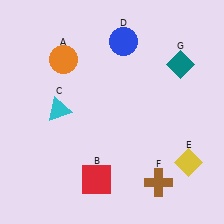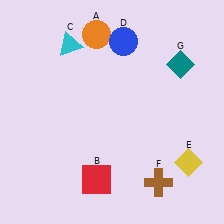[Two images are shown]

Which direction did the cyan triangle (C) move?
The cyan triangle (C) moved up.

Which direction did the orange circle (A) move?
The orange circle (A) moved right.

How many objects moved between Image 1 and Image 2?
2 objects moved between the two images.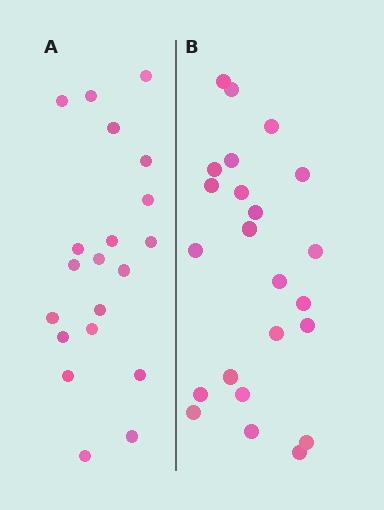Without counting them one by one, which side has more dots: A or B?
Region B (the right region) has more dots.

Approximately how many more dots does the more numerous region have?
Region B has just a few more — roughly 2 or 3 more dots than region A.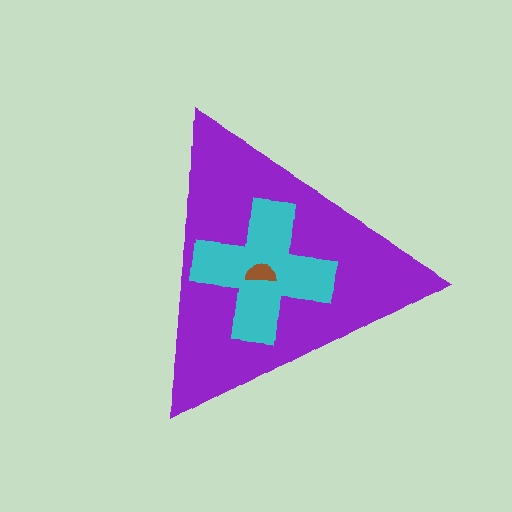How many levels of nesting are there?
3.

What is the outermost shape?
The purple triangle.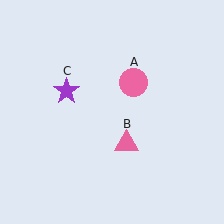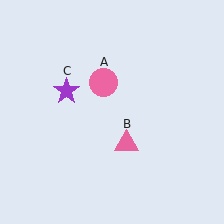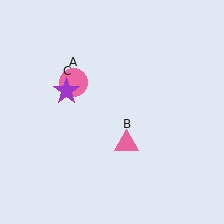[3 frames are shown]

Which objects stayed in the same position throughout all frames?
Pink triangle (object B) and purple star (object C) remained stationary.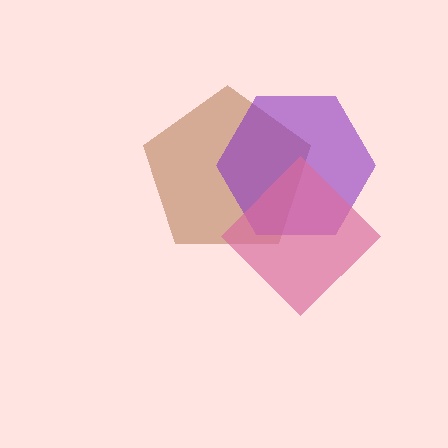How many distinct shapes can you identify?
There are 3 distinct shapes: a brown pentagon, a purple hexagon, a pink diamond.